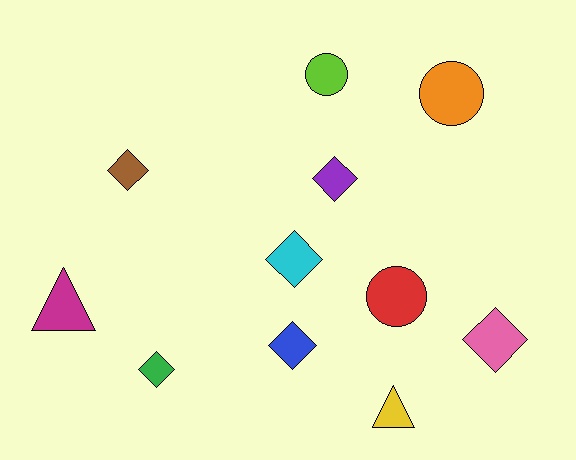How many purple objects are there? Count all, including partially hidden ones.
There is 1 purple object.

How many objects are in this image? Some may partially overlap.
There are 11 objects.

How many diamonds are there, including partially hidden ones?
There are 6 diamonds.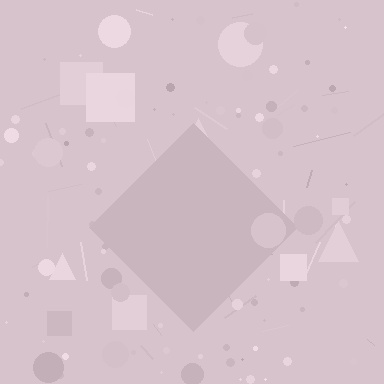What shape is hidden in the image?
A diamond is hidden in the image.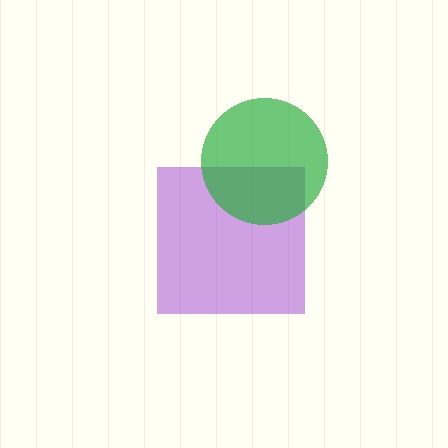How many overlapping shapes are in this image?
There are 2 overlapping shapes in the image.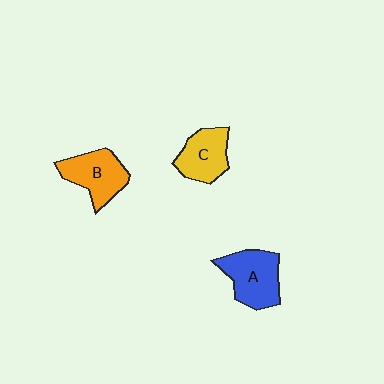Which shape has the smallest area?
Shape C (yellow).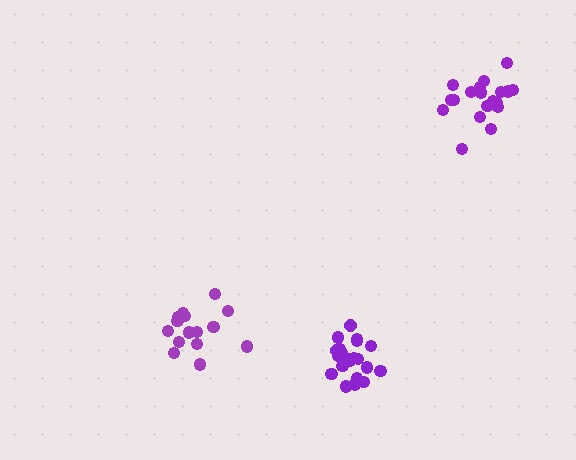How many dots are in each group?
Group 1: 15 dots, Group 2: 19 dots, Group 3: 21 dots (55 total).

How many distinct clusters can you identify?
There are 3 distinct clusters.